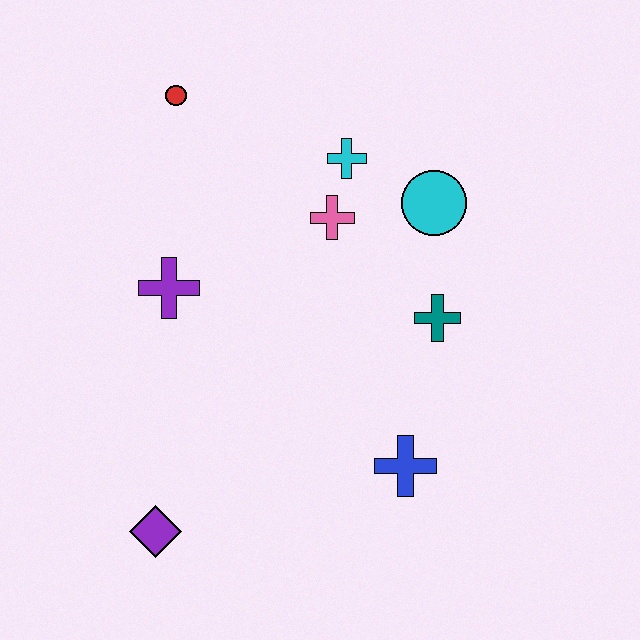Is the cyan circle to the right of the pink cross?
Yes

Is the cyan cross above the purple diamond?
Yes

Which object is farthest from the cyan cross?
The purple diamond is farthest from the cyan cross.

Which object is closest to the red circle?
The cyan cross is closest to the red circle.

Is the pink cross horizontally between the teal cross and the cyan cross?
No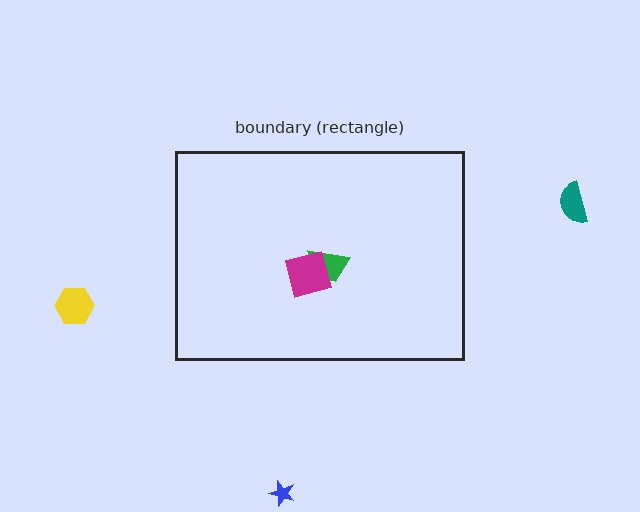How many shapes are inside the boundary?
2 inside, 3 outside.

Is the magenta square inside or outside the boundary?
Inside.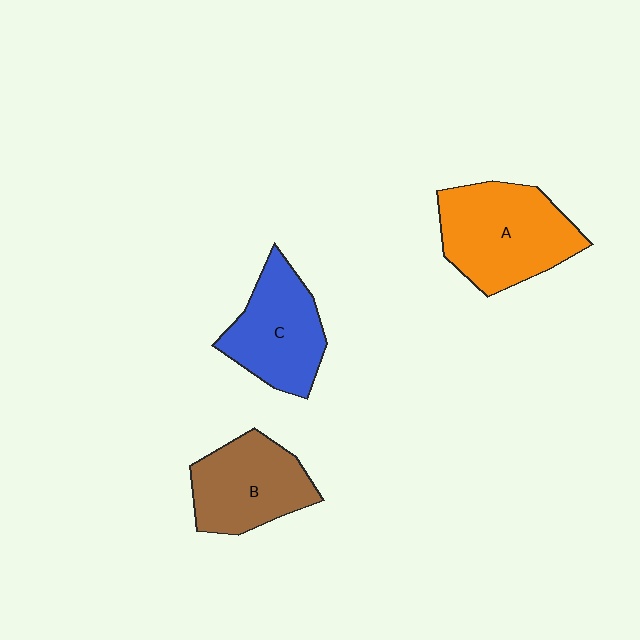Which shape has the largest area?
Shape A (orange).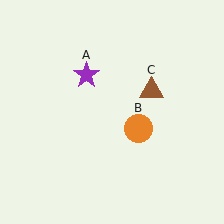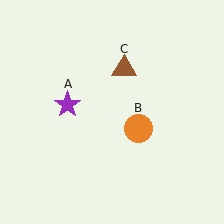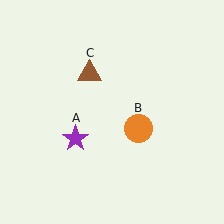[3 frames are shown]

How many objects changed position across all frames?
2 objects changed position: purple star (object A), brown triangle (object C).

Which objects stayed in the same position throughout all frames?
Orange circle (object B) remained stationary.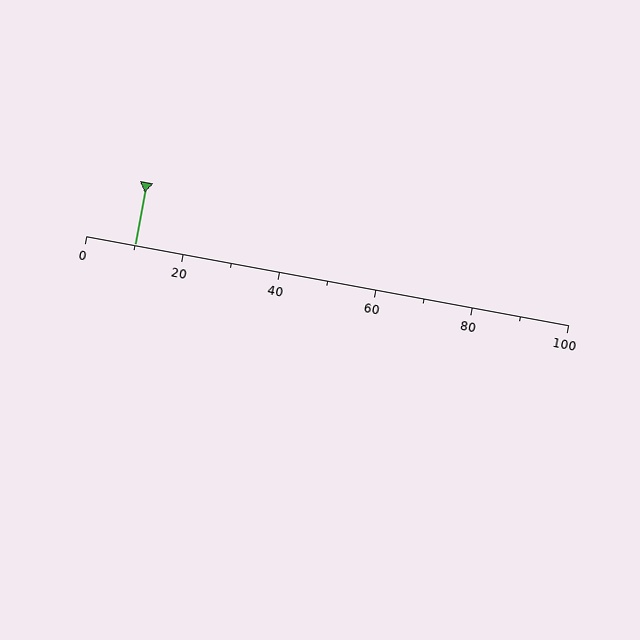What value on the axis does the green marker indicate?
The marker indicates approximately 10.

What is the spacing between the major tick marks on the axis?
The major ticks are spaced 20 apart.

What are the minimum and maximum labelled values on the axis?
The axis runs from 0 to 100.